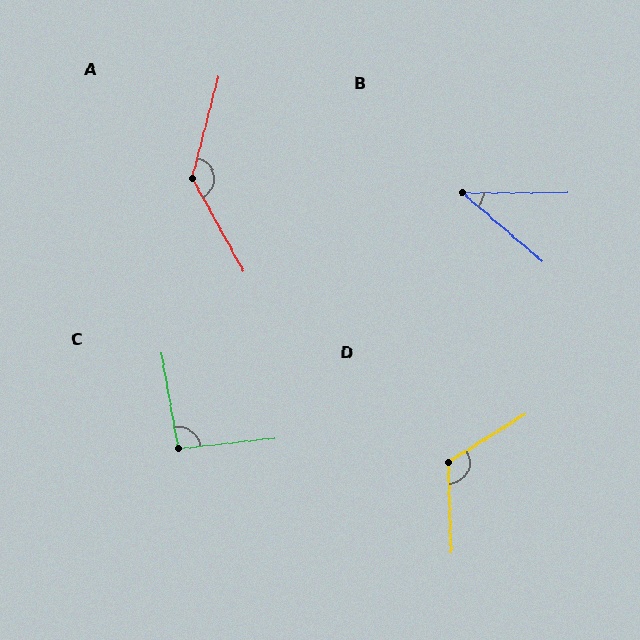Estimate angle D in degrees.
Approximately 120 degrees.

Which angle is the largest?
A, at approximately 136 degrees.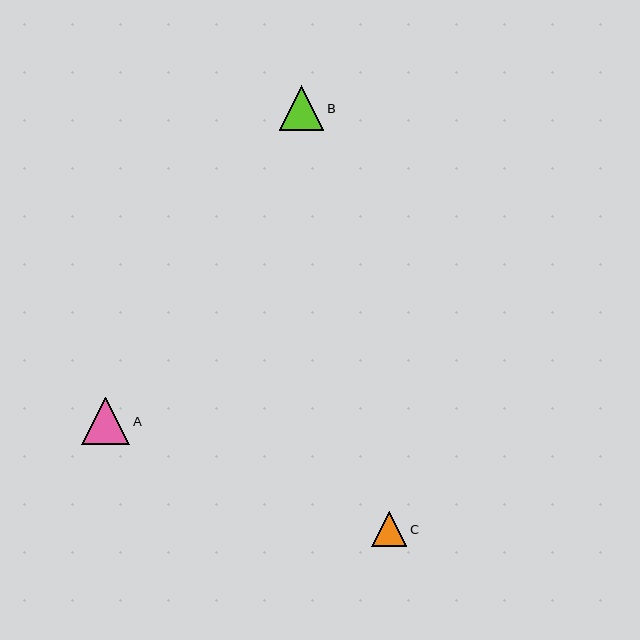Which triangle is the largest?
Triangle A is the largest with a size of approximately 48 pixels.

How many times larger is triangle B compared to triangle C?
Triangle B is approximately 1.3 times the size of triangle C.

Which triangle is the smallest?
Triangle C is the smallest with a size of approximately 35 pixels.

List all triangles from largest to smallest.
From largest to smallest: A, B, C.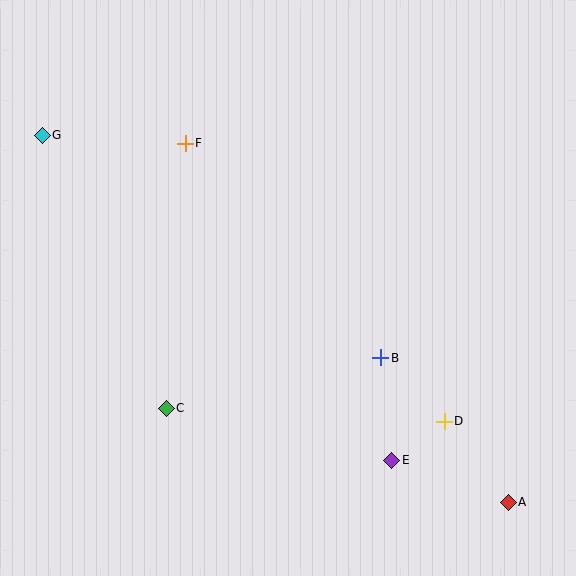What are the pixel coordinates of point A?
Point A is at (508, 502).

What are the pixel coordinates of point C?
Point C is at (166, 408).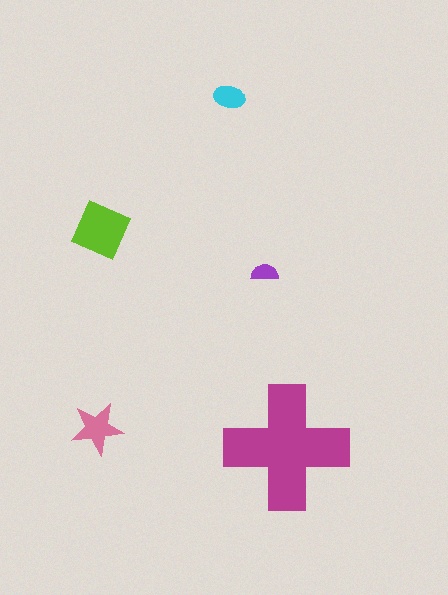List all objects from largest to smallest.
The magenta cross, the lime diamond, the pink star, the cyan ellipse, the purple semicircle.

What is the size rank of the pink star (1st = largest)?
3rd.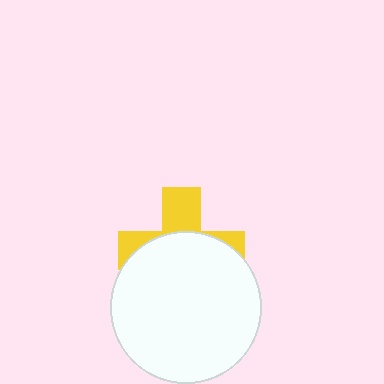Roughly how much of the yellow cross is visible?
A small part of it is visible (roughly 37%).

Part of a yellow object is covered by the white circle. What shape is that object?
It is a cross.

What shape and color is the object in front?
The object in front is a white circle.